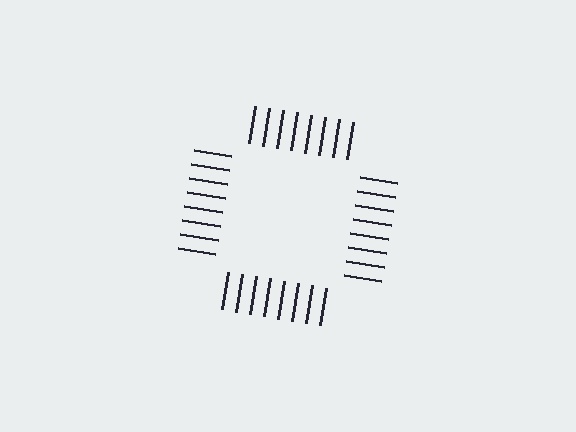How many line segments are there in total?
32 — 8 along each of the 4 edges.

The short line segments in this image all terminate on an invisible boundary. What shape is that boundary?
An illusory square — the line segments terminate on its edges but no continuous stroke is drawn.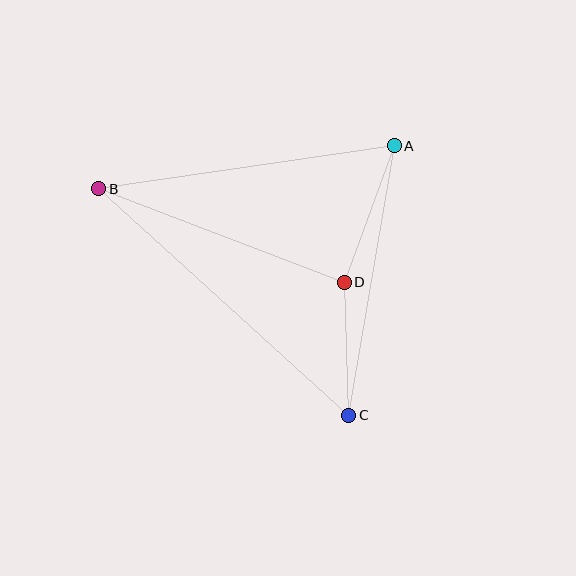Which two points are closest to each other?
Points C and D are closest to each other.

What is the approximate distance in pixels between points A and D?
The distance between A and D is approximately 145 pixels.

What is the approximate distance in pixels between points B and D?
The distance between B and D is approximately 263 pixels.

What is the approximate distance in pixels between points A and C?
The distance between A and C is approximately 273 pixels.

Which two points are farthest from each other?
Points B and C are farthest from each other.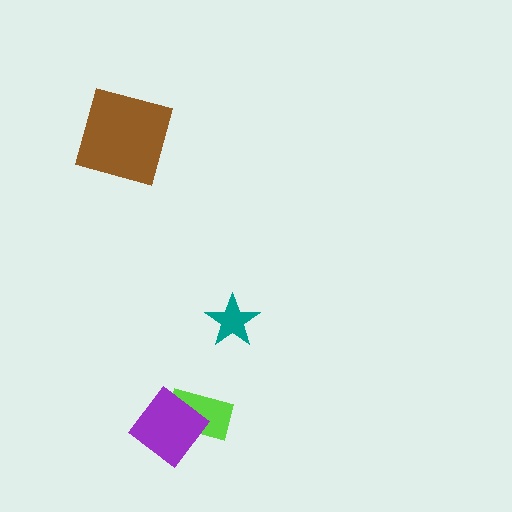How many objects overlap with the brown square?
0 objects overlap with the brown square.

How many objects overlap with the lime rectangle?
1 object overlaps with the lime rectangle.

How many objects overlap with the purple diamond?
1 object overlaps with the purple diamond.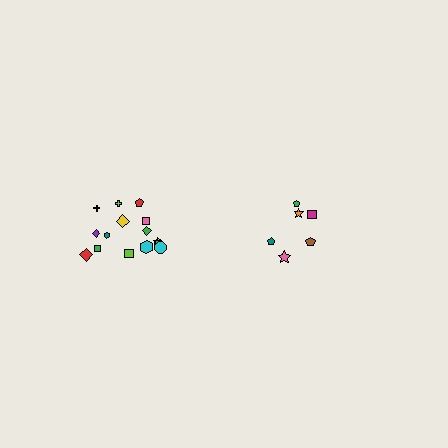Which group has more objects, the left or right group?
The left group.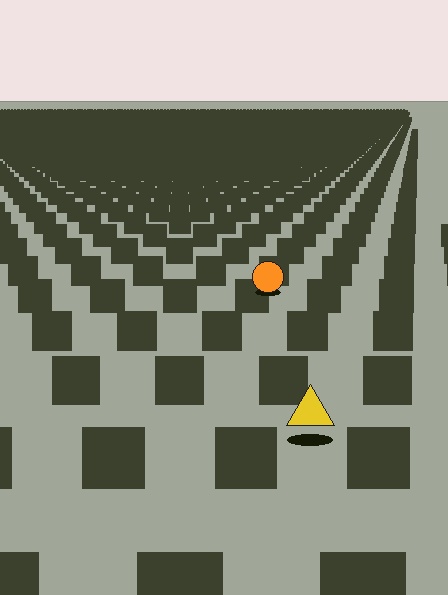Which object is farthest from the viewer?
The orange circle is farthest from the viewer. It appears smaller and the ground texture around it is denser.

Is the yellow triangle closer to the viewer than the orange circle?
Yes. The yellow triangle is closer — you can tell from the texture gradient: the ground texture is coarser near it.